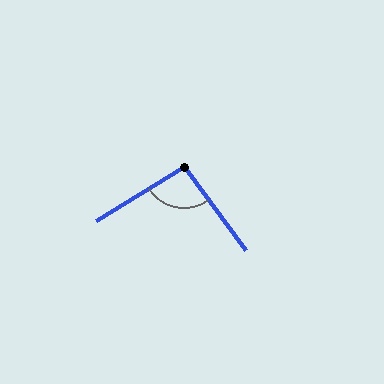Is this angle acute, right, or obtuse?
It is approximately a right angle.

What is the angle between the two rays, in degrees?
Approximately 95 degrees.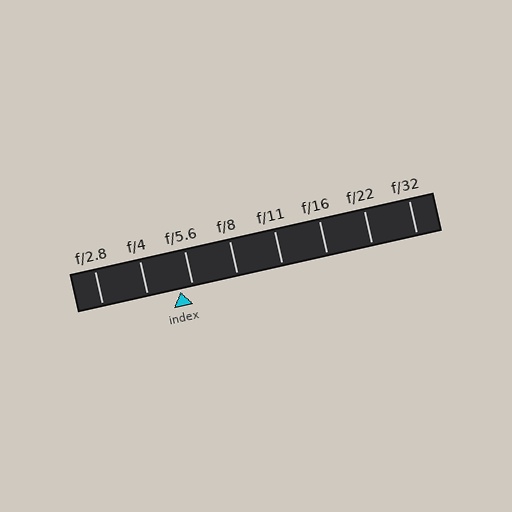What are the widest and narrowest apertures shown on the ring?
The widest aperture shown is f/2.8 and the narrowest is f/32.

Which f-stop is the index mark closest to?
The index mark is closest to f/5.6.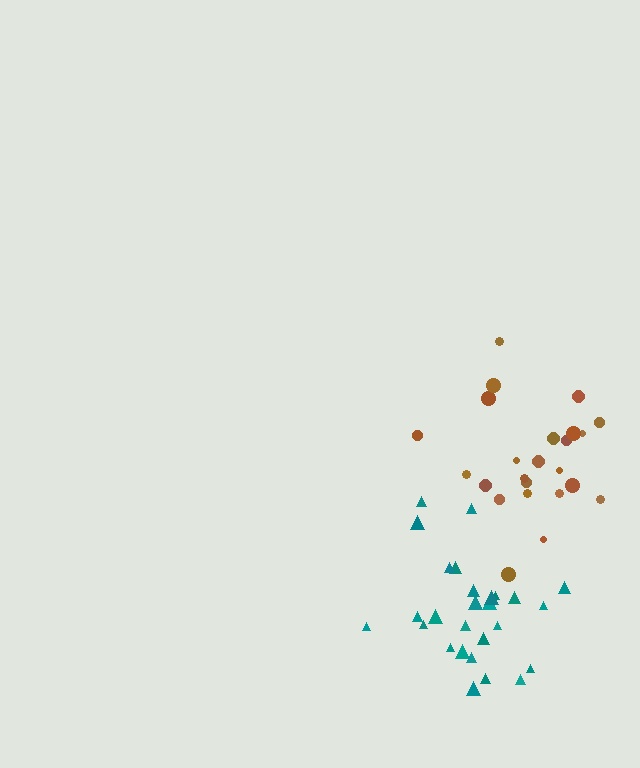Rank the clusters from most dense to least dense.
teal, brown.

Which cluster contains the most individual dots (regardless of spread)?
Teal (27).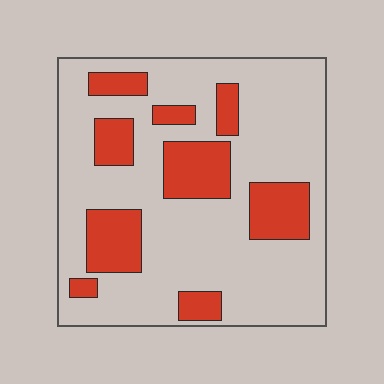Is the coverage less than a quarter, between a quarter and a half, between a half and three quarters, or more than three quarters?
Between a quarter and a half.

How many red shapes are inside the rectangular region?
9.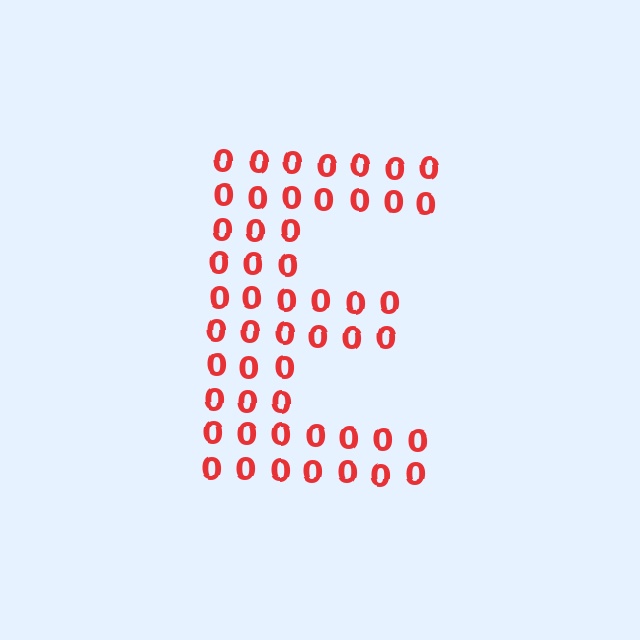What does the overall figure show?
The overall figure shows the letter E.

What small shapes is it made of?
It is made of small digit 0's.